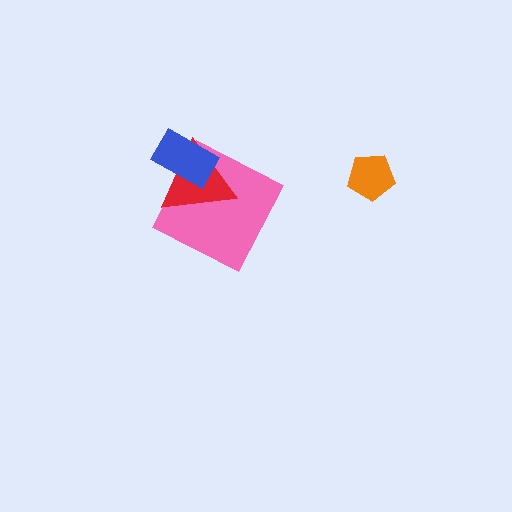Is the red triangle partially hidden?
Yes, it is partially covered by another shape.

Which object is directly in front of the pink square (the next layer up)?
The red triangle is directly in front of the pink square.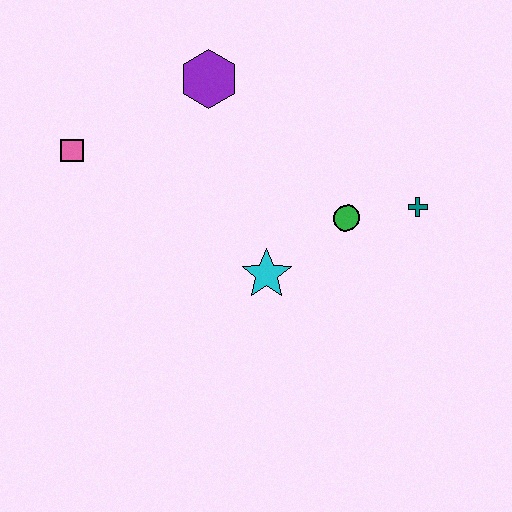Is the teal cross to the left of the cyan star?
No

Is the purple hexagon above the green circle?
Yes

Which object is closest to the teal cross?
The green circle is closest to the teal cross.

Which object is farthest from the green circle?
The pink square is farthest from the green circle.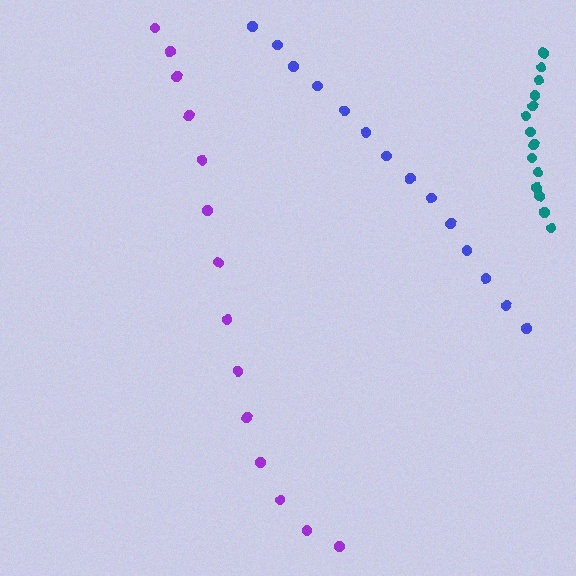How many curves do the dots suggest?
There are 3 distinct paths.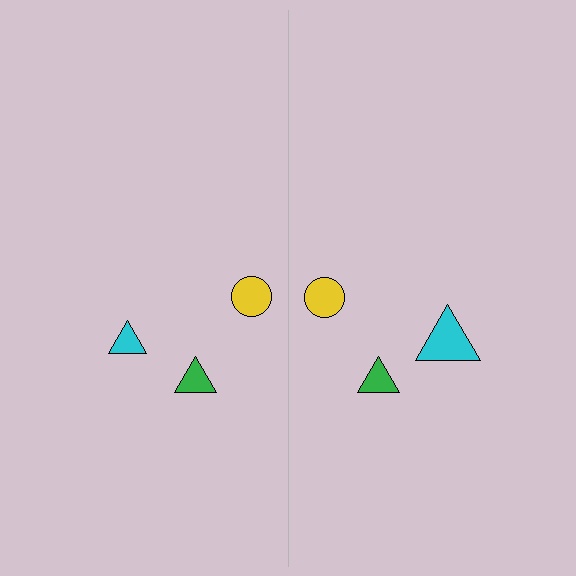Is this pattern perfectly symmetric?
No, the pattern is not perfectly symmetric. The cyan triangle on the right side has a different size than its mirror counterpart.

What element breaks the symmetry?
The cyan triangle on the right side has a different size than its mirror counterpart.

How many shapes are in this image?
There are 6 shapes in this image.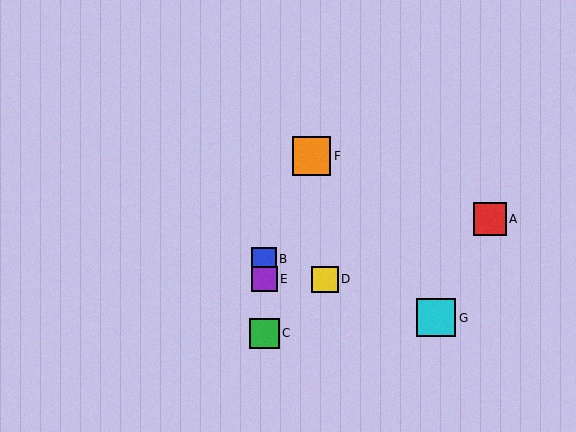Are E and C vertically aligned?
Yes, both are at x≈264.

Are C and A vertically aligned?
No, C is at x≈264 and A is at x≈490.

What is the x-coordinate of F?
Object F is at x≈312.